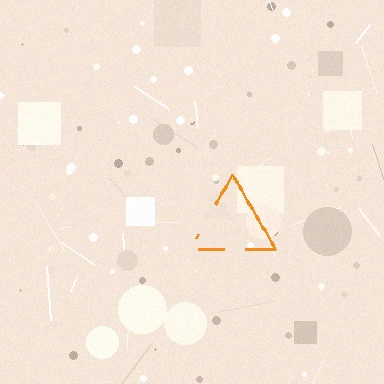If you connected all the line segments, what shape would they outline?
They would outline a triangle.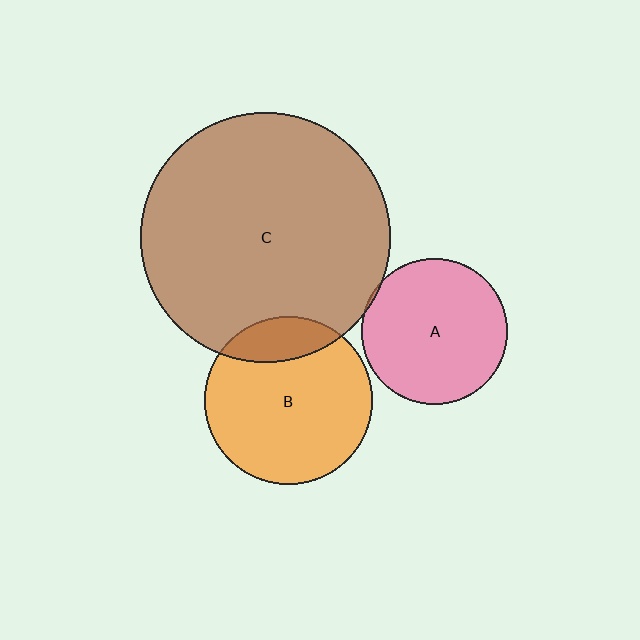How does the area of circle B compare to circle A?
Approximately 1.3 times.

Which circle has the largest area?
Circle C (brown).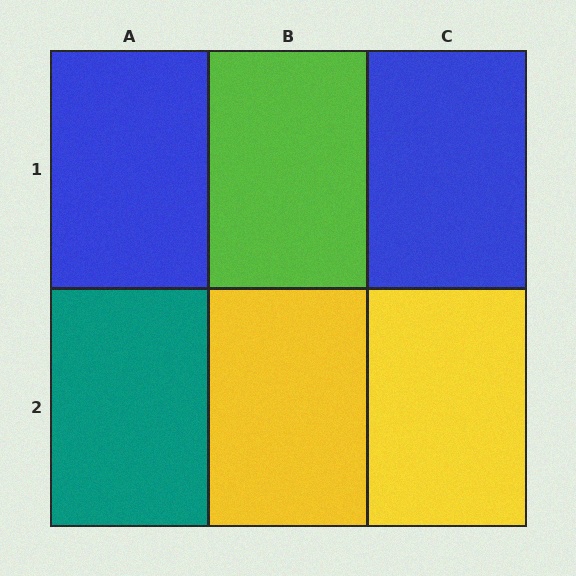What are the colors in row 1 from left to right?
Blue, lime, blue.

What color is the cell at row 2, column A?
Teal.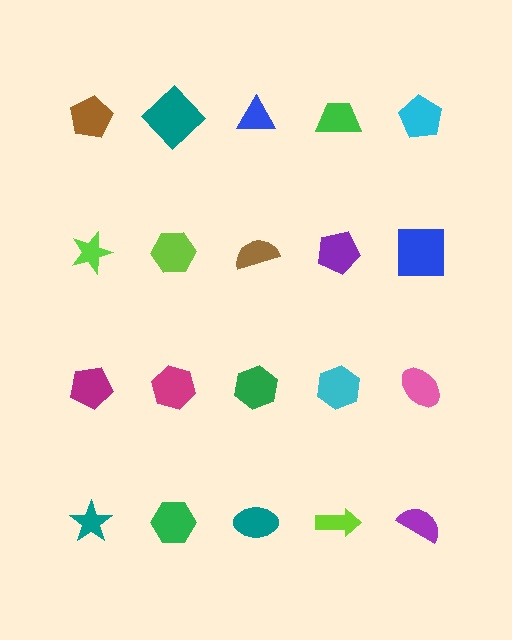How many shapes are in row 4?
5 shapes.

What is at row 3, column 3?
A green hexagon.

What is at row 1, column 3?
A blue triangle.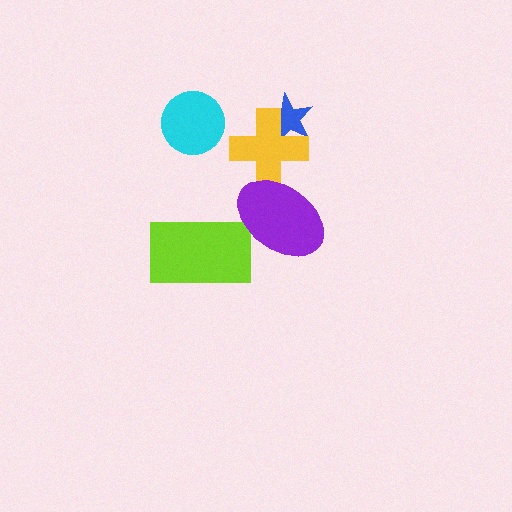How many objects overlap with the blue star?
1 object overlaps with the blue star.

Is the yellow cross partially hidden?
Yes, it is partially covered by another shape.